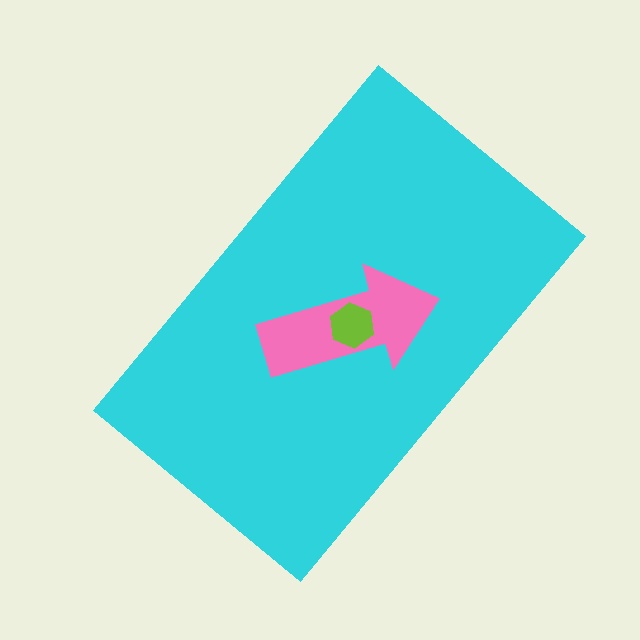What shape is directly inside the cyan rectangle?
The pink arrow.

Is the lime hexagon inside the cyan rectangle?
Yes.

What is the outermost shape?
The cyan rectangle.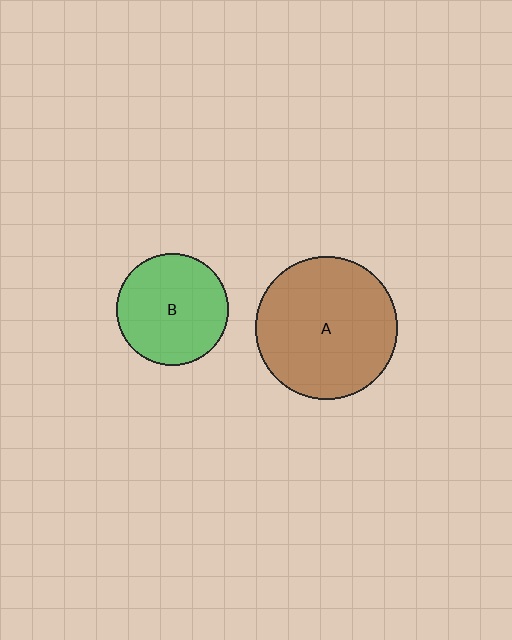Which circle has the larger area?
Circle A (brown).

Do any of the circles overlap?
No, none of the circles overlap.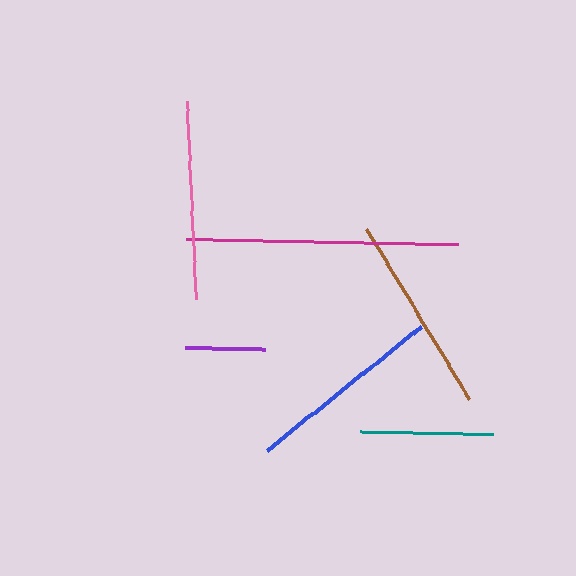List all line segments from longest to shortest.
From longest to shortest: magenta, brown, pink, blue, teal, purple.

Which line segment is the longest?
The magenta line is the longest at approximately 272 pixels.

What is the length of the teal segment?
The teal segment is approximately 132 pixels long.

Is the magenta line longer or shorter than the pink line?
The magenta line is longer than the pink line.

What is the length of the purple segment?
The purple segment is approximately 80 pixels long.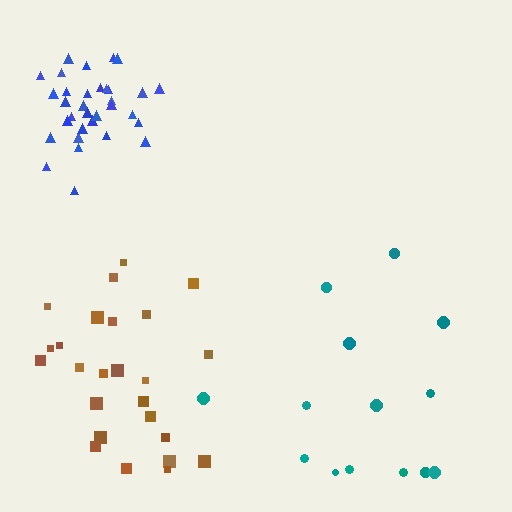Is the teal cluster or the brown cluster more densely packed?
Brown.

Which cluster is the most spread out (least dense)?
Teal.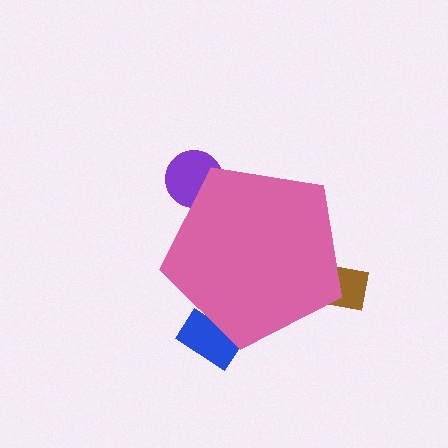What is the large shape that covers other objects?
A pink pentagon.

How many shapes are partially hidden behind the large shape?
3 shapes are partially hidden.